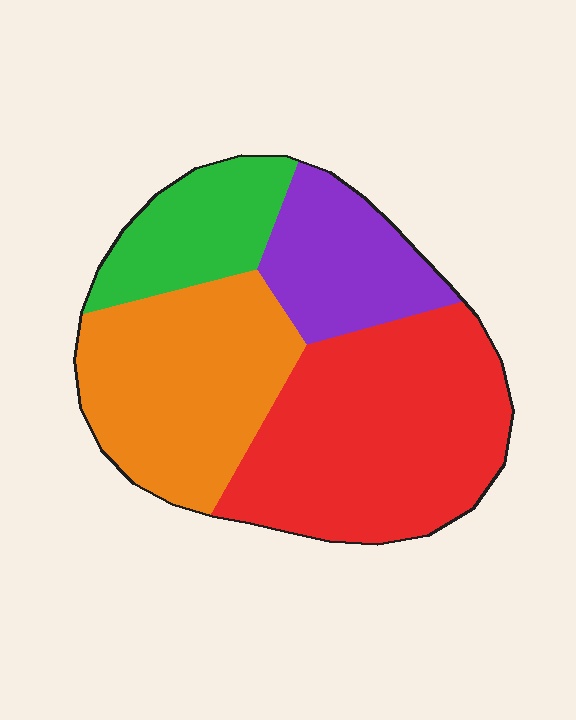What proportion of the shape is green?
Green takes up about one sixth (1/6) of the shape.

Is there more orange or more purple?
Orange.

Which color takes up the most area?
Red, at roughly 40%.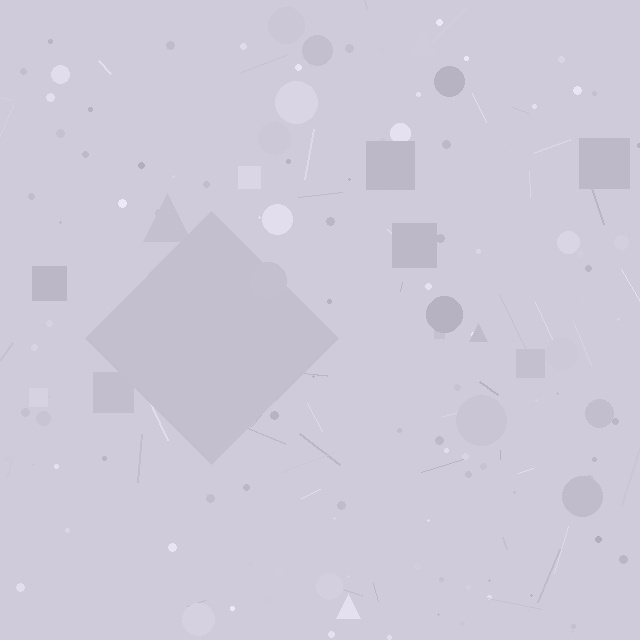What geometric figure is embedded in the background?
A diamond is embedded in the background.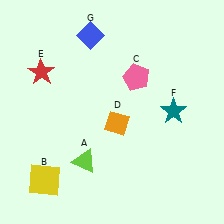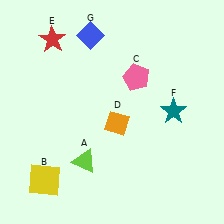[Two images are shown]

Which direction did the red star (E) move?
The red star (E) moved up.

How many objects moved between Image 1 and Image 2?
1 object moved between the two images.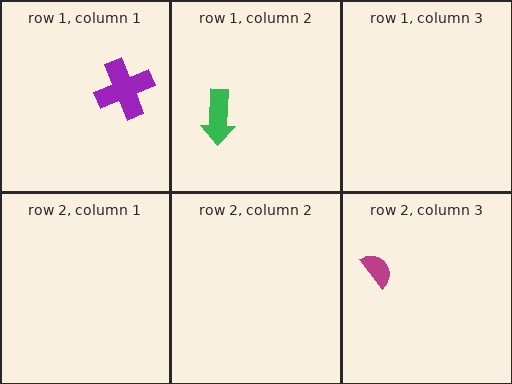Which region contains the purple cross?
The row 1, column 1 region.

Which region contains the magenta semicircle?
The row 2, column 3 region.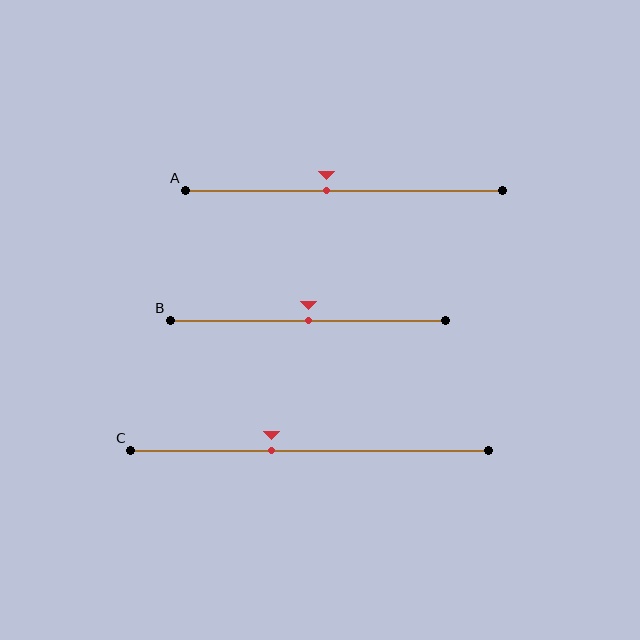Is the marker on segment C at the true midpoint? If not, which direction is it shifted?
No, the marker on segment C is shifted to the left by about 11% of the segment length.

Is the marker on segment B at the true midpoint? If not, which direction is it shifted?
Yes, the marker on segment B is at the true midpoint.